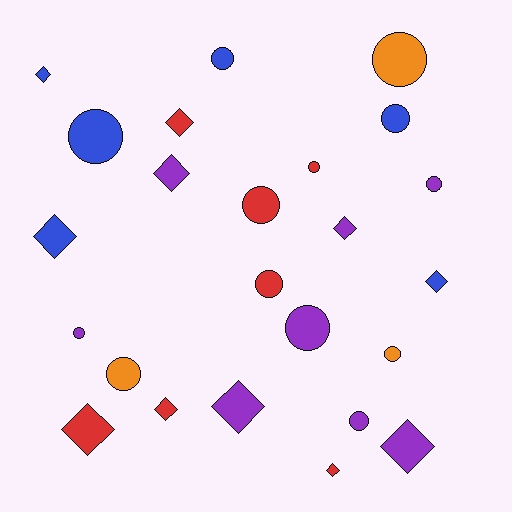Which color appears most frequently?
Purple, with 8 objects.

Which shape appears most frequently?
Circle, with 13 objects.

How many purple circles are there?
There are 4 purple circles.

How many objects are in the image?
There are 24 objects.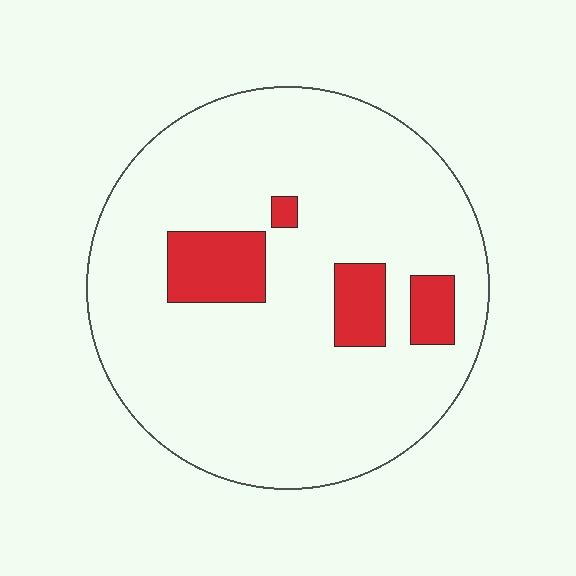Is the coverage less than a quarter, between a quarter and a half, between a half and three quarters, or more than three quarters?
Less than a quarter.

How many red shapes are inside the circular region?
4.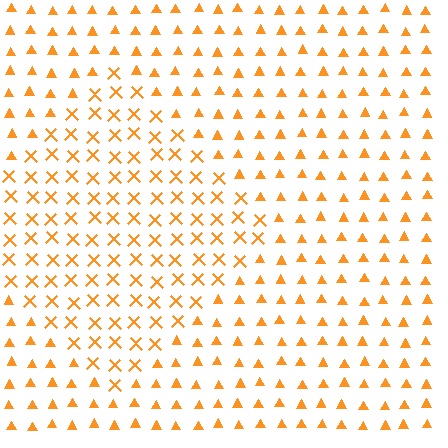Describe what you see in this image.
The image is filled with small orange elements arranged in a uniform grid. A diamond-shaped region contains X marks, while the surrounding area contains triangles. The boundary is defined purely by the change in element shape.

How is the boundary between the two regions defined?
The boundary is defined by a change in element shape: X marks inside vs. triangles outside. All elements share the same color and spacing.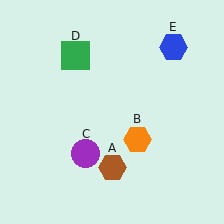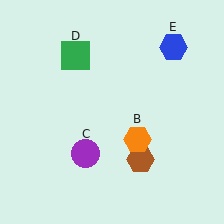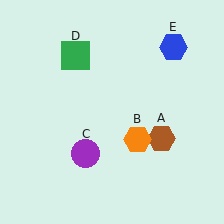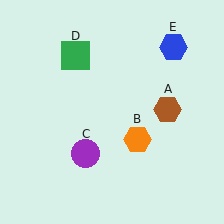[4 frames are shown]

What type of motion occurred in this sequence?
The brown hexagon (object A) rotated counterclockwise around the center of the scene.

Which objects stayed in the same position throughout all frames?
Orange hexagon (object B) and purple circle (object C) and green square (object D) and blue hexagon (object E) remained stationary.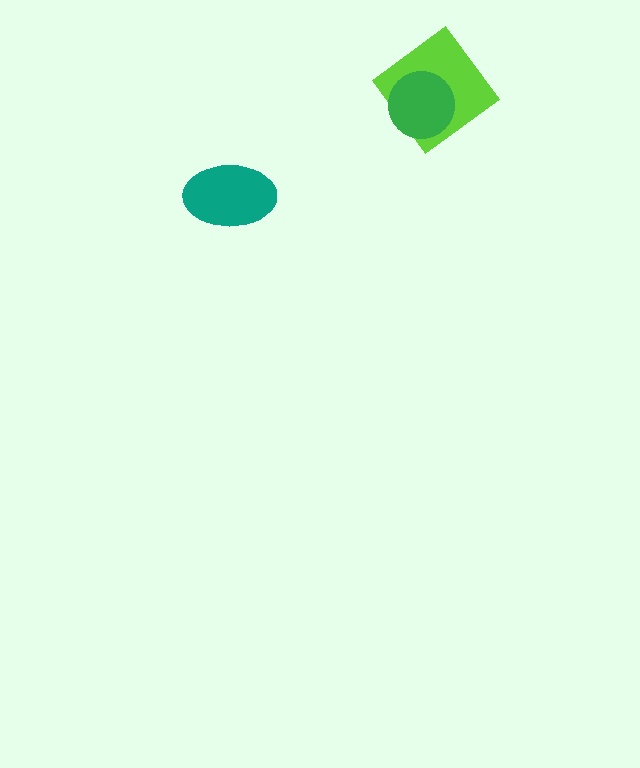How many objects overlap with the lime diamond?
1 object overlaps with the lime diamond.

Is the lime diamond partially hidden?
Yes, it is partially covered by another shape.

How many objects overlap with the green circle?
1 object overlaps with the green circle.